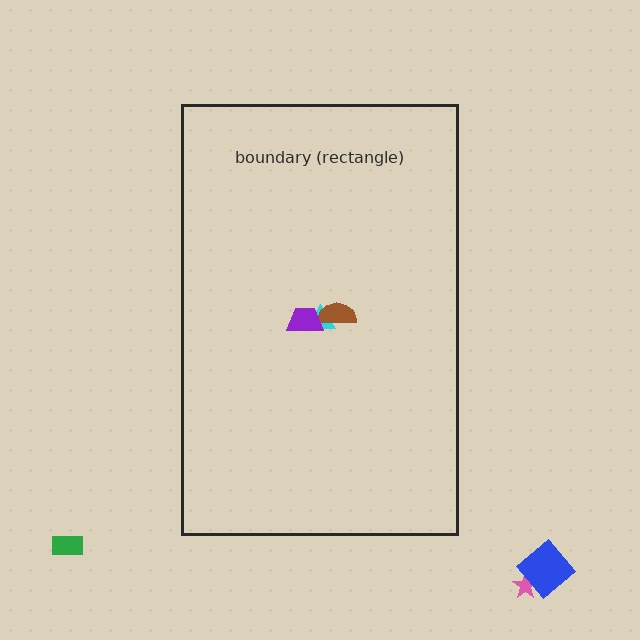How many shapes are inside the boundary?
3 inside, 3 outside.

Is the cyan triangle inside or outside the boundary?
Inside.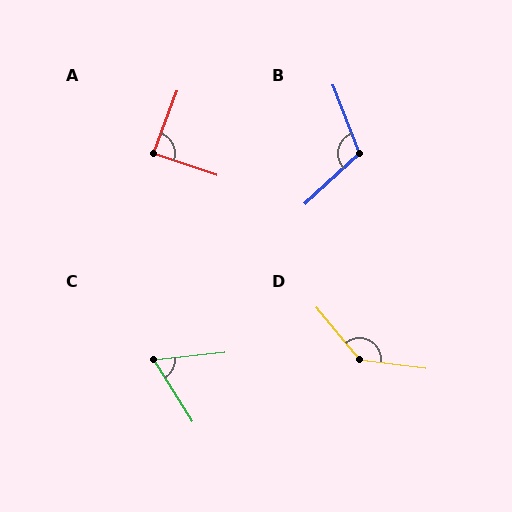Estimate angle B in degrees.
Approximately 112 degrees.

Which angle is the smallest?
C, at approximately 64 degrees.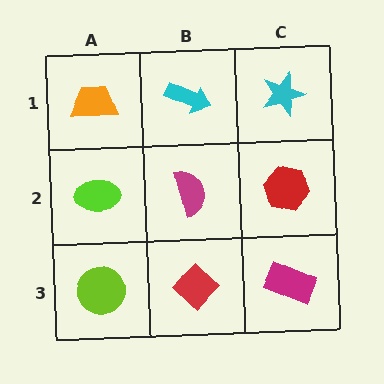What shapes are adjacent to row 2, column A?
An orange trapezoid (row 1, column A), a lime circle (row 3, column A), a magenta semicircle (row 2, column B).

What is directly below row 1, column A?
A lime ellipse.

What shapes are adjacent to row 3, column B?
A magenta semicircle (row 2, column B), a lime circle (row 3, column A), a magenta rectangle (row 3, column C).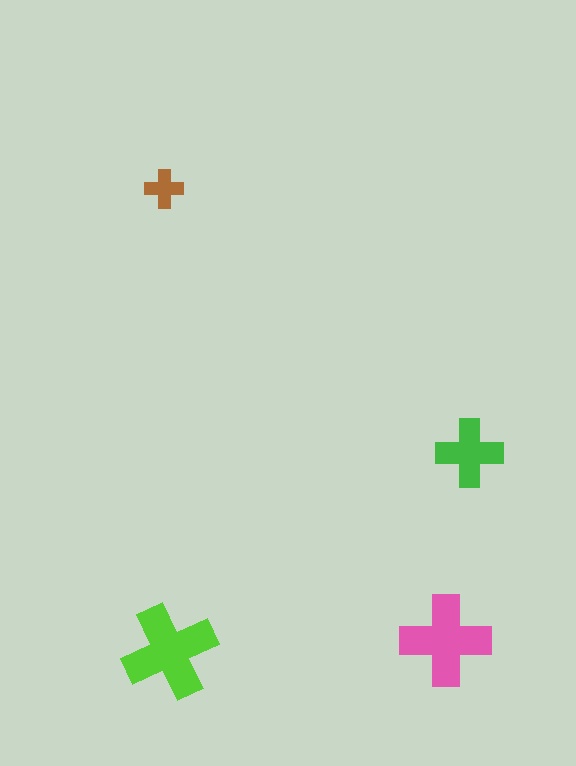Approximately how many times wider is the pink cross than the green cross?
About 1.5 times wider.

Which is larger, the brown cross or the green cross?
The green one.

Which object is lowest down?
The lime cross is bottommost.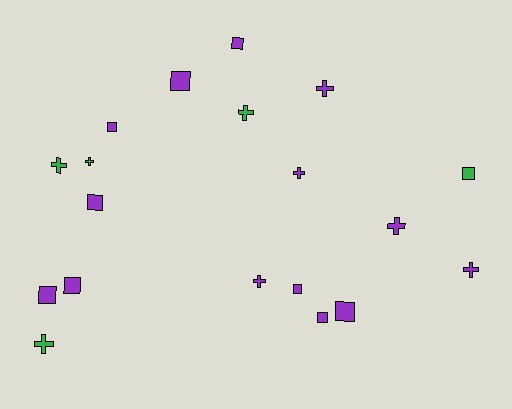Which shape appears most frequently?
Square, with 10 objects.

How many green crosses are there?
There are 4 green crosses.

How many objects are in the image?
There are 19 objects.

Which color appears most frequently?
Purple, with 14 objects.